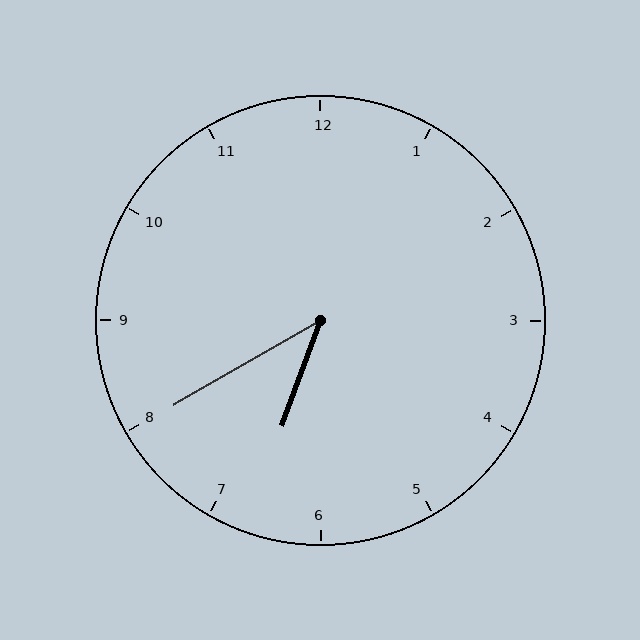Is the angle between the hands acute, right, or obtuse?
It is acute.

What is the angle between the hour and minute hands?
Approximately 40 degrees.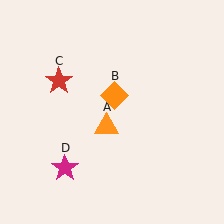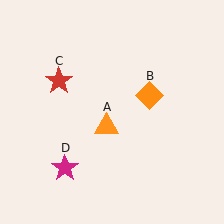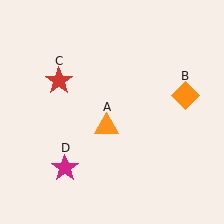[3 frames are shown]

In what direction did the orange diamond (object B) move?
The orange diamond (object B) moved right.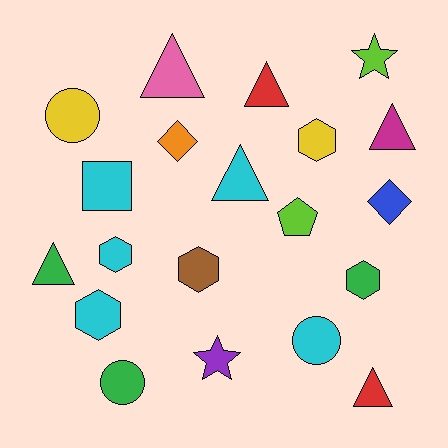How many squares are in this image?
There is 1 square.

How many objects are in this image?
There are 20 objects.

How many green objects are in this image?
There are 3 green objects.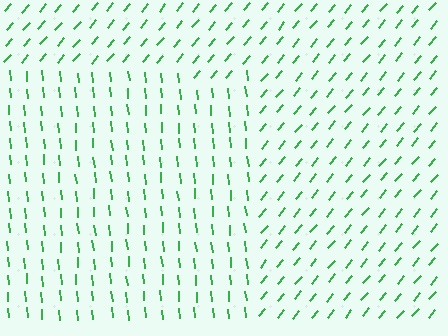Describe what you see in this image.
The image is filled with small green line segments. A rectangle region in the image has lines oriented differently from the surrounding lines, creating a visible texture boundary.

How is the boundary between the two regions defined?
The boundary is defined purely by a change in line orientation (approximately 45 degrees difference). All lines are the same color and thickness.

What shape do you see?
I see a rectangle.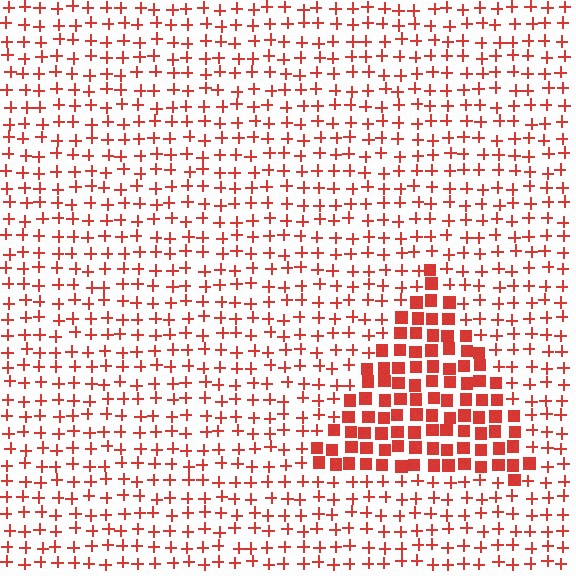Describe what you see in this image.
The image is filled with small red elements arranged in a uniform grid. A triangle-shaped region contains squares, while the surrounding area contains plus signs. The boundary is defined purely by the change in element shape.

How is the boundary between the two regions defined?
The boundary is defined by a change in element shape: squares inside vs. plus signs outside. All elements share the same color and spacing.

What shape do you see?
I see a triangle.